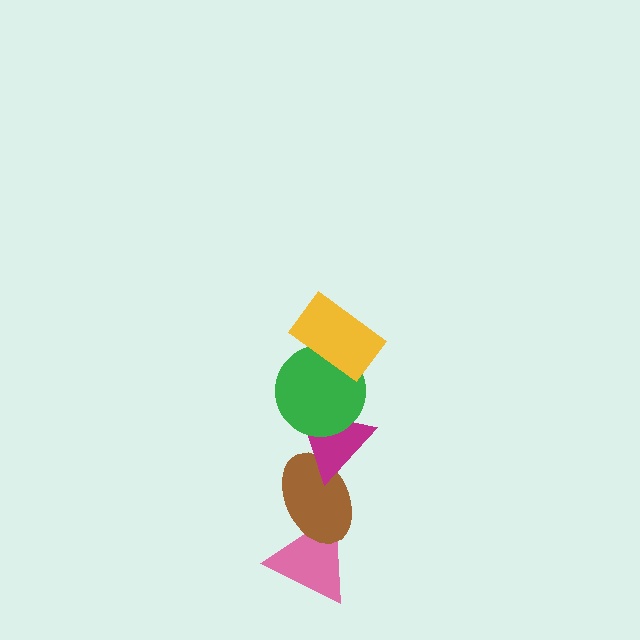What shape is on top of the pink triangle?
The brown ellipse is on top of the pink triangle.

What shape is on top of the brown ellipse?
The magenta triangle is on top of the brown ellipse.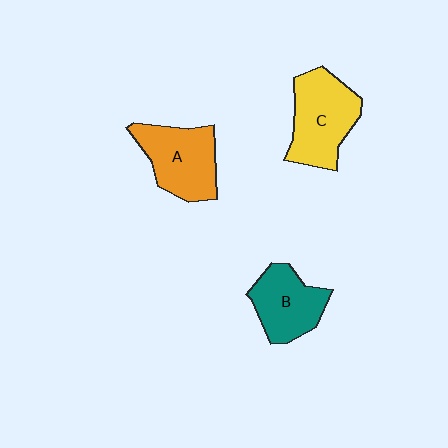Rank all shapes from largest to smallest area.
From largest to smallest: C (yellow), A (orange), B (teal).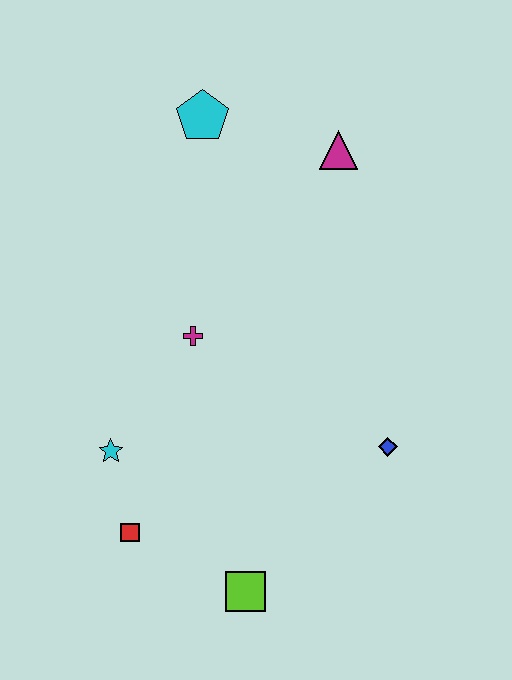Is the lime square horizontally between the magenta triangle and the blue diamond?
No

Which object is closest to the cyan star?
The red square is closest to the cyan star.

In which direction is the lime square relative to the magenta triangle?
The lime square is below the magenta triangle.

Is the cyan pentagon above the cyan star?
Yes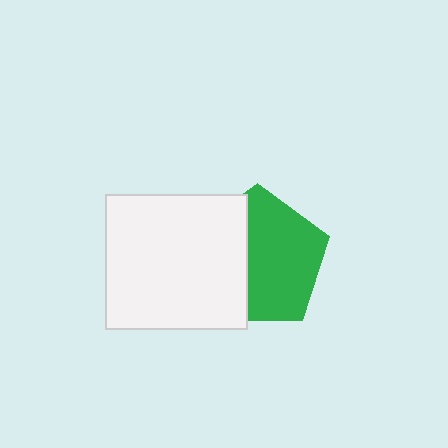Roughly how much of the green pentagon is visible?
About half of it is visible (roughly 60%).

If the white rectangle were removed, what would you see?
You would see the complete green pentagon.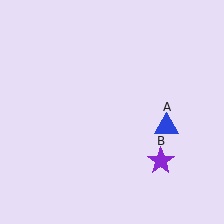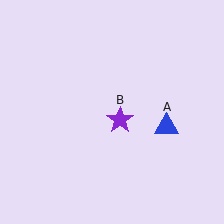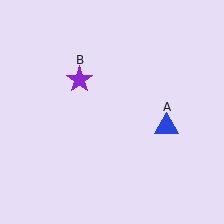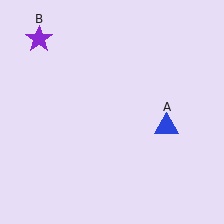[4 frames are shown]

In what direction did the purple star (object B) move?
The purple star (object B) moved up and to the left.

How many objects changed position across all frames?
1 object changed position: purple star (object B).